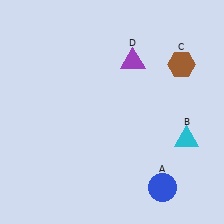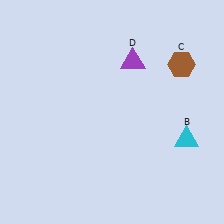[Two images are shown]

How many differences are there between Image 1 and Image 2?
There is 1 difference between the two images.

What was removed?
The blue circle (A) was removed in Image 2.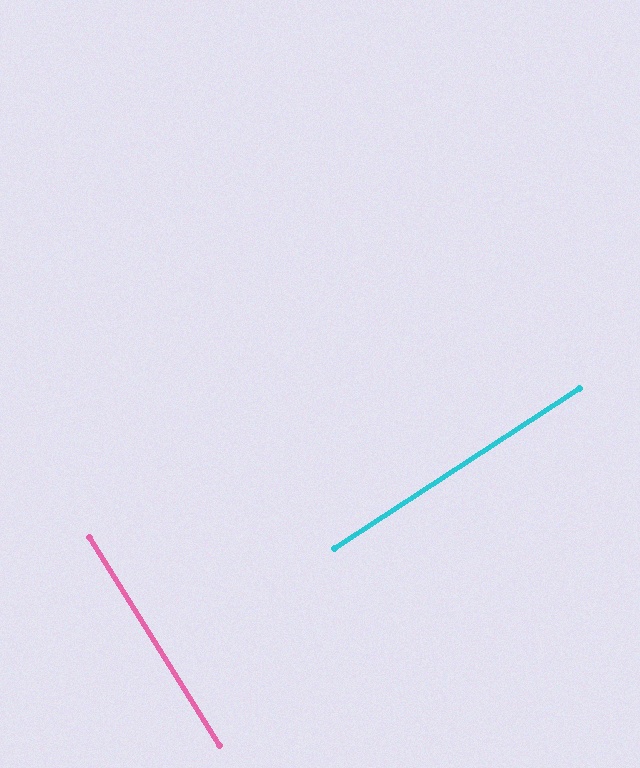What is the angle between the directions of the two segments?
Approximately 89 degrees.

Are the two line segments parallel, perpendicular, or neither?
Perpendicular — they meet at approximately 89°.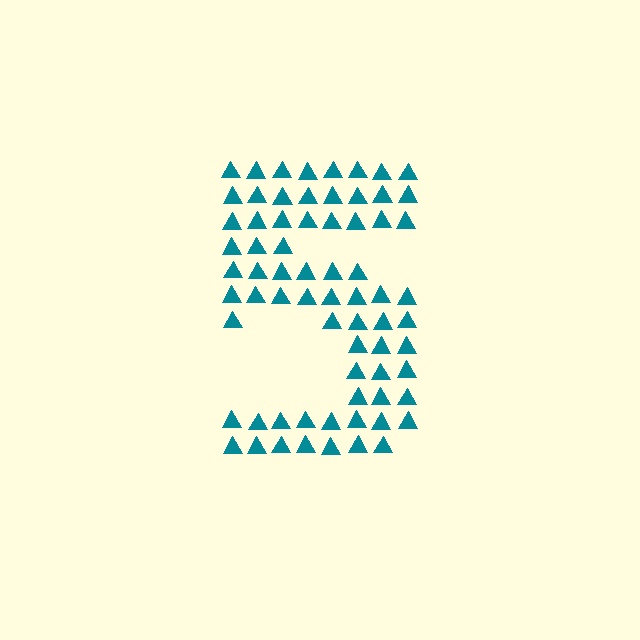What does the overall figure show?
The overall figure shows the digit 5.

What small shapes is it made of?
It is made of small triangles.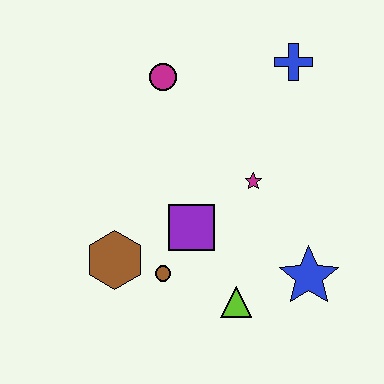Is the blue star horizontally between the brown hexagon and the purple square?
No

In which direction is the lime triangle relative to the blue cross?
The lime triangle is below the blue cross.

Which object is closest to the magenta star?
The purple square is closest to the magenta star.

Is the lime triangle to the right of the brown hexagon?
Yes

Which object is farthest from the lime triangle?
The blue cross is farthest from the lime triangle.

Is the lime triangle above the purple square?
No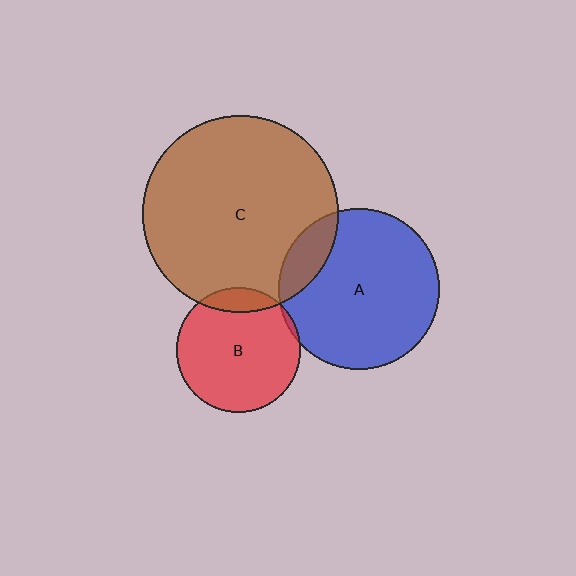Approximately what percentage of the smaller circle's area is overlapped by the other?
Approximately 10%.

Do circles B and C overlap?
Yes.